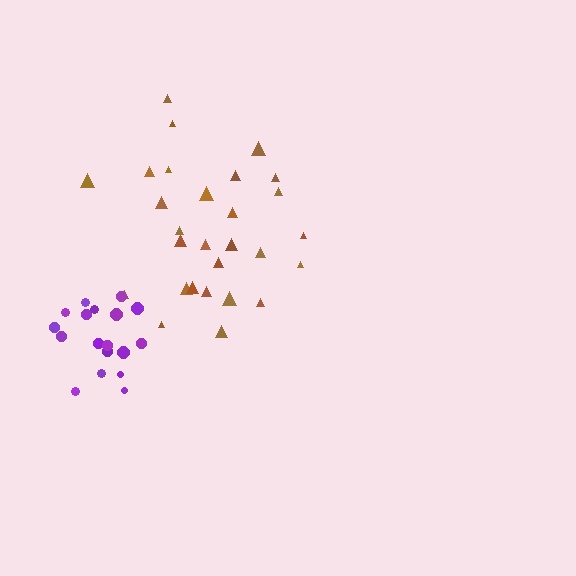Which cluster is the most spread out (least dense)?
Brown.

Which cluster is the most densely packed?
Purple.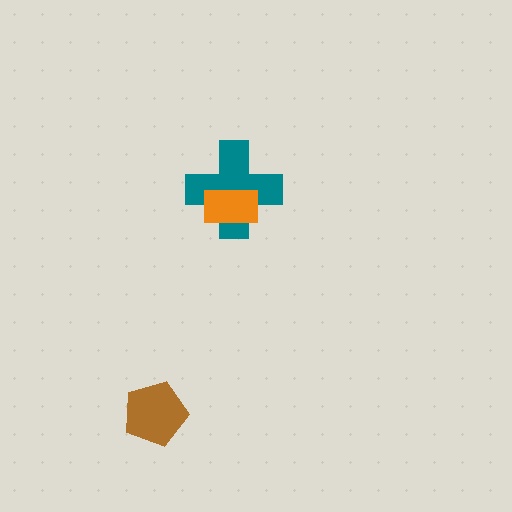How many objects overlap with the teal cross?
1 object overlaps with the teal cross.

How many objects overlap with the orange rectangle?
1 object overlaps with the orange rectangle.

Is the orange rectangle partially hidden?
No, no other shape covers it.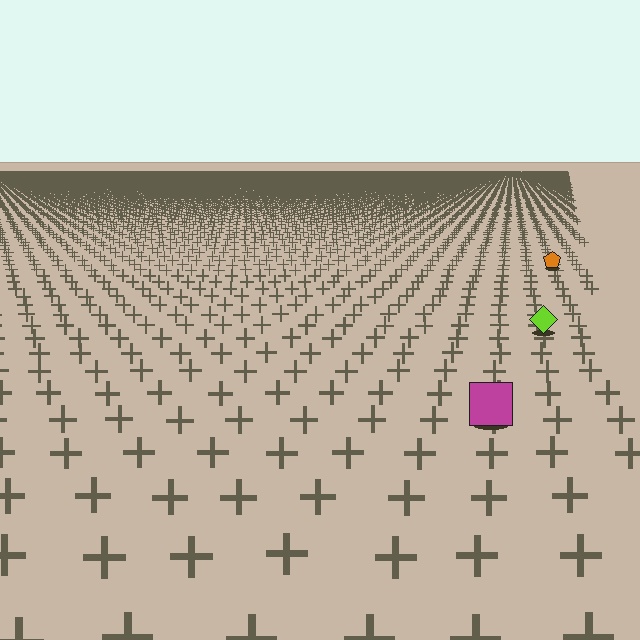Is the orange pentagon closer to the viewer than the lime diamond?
No. The lime diamond is closer — you can tell from the texture gradient: the ground texture is coarser near it.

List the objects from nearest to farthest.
From nearest to farthest: the magenta square, the lime diamond, the orange pentagon.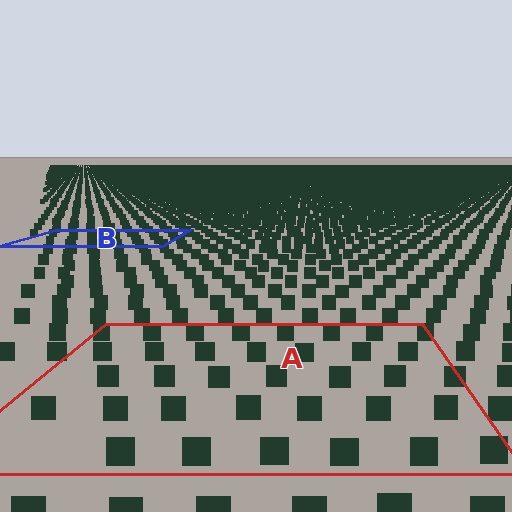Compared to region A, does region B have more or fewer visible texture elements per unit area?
Region B has more texture elements per unit area — they are packed more densely because it is farther away.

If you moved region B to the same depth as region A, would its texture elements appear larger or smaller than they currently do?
They would appear larger. At a closer depth, the same texture elements are projected at a bigger on-screen size.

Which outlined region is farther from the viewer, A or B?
Region B is farther from the viewer — the texture elements inside it appear smaller and more densely packed.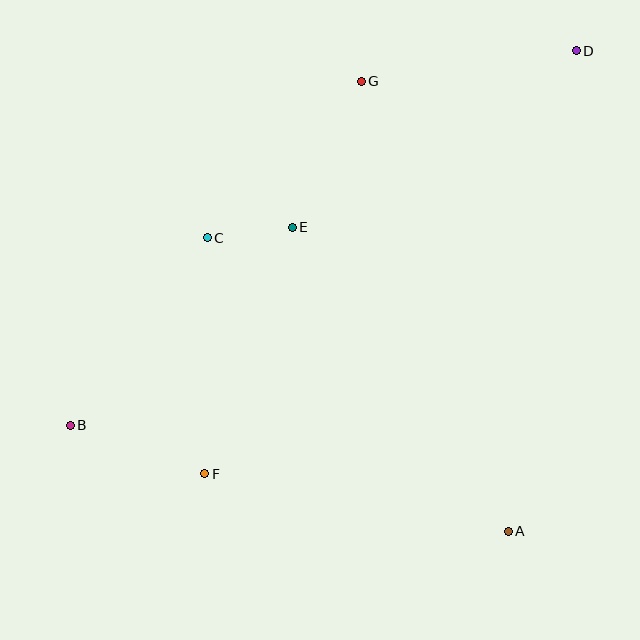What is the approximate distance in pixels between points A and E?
The distance between A and E is approximately 373 pixels.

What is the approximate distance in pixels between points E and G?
The distance between E and G is approximately 161 pixels.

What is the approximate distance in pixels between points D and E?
The distance between D and E is approximately 334 pixels.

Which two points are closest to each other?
Points C and E are closest to each other.